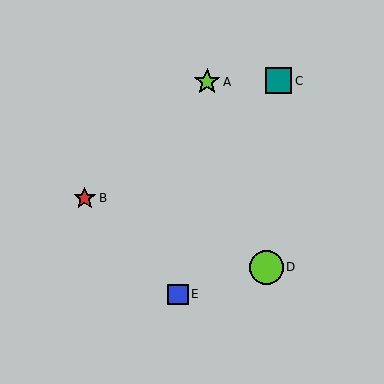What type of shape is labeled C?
Shape C is a teal square.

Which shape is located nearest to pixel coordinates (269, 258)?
The lime circle (labeled D) at (266, 267) is nearest to that location.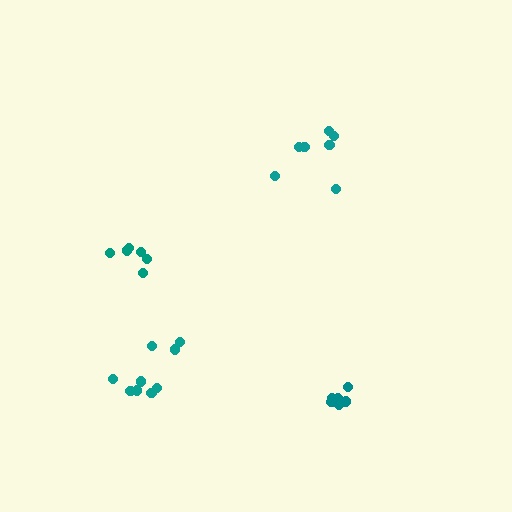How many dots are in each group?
Group 1: 10 dots, Group 2: 7 dots, Group 3: 6 dots, Group 4: 6 dots (29 total).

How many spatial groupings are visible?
There are 4 spatial groupings.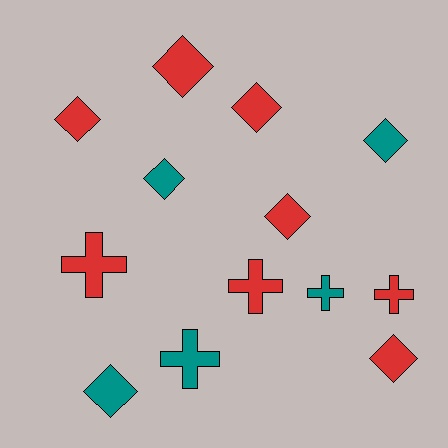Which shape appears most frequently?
Diamond, with 8 objects.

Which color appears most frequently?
Red, with 8 objects.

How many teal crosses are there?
There are 2 teal crosses.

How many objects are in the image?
There are 13 objects.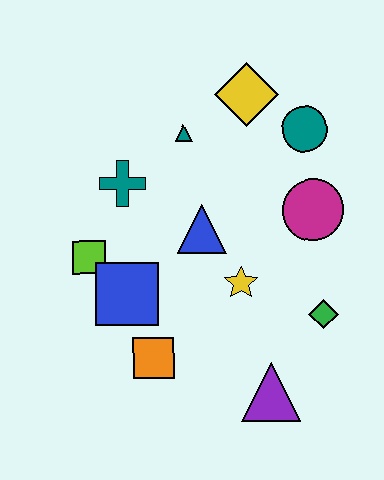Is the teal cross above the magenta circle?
Yes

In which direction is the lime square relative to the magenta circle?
The lime square is to the left of the magenta circle.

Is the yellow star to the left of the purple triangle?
Yes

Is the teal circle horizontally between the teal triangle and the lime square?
No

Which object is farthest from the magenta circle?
The lime square is farthest from the magenta circle.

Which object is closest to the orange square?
The blue square is closest to the orange square.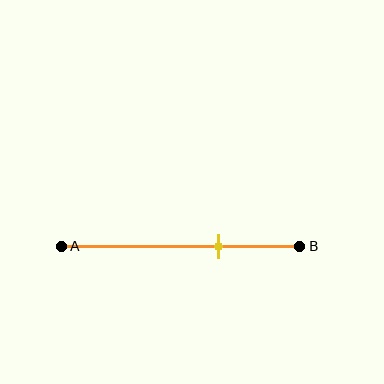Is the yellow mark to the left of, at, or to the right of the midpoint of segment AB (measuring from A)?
The yellow mark is to the right of the midpoint of segment AB.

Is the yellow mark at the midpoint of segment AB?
No, the mark is at about 65% from A, not at the 50% midpoint.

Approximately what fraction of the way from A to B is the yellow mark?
The yellow mark is approximately 65% of the way from A to B.